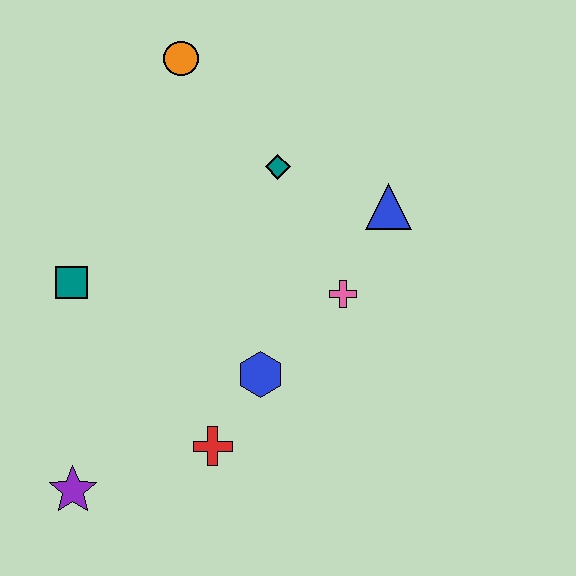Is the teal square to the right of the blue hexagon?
No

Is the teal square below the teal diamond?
Yes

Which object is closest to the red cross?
The blue hexagon is closest to the red cross.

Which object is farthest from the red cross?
The orange circle is farthest from the red cross.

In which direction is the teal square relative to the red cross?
The teal square is above the red cross.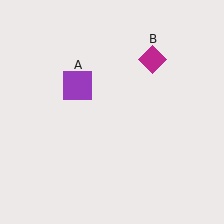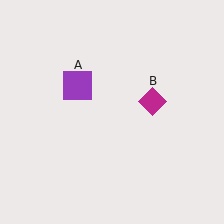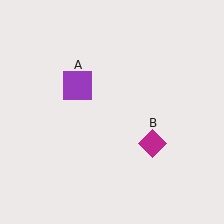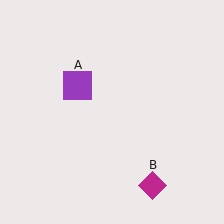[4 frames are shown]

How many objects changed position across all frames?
1 object changed position: magenta diamond (object B).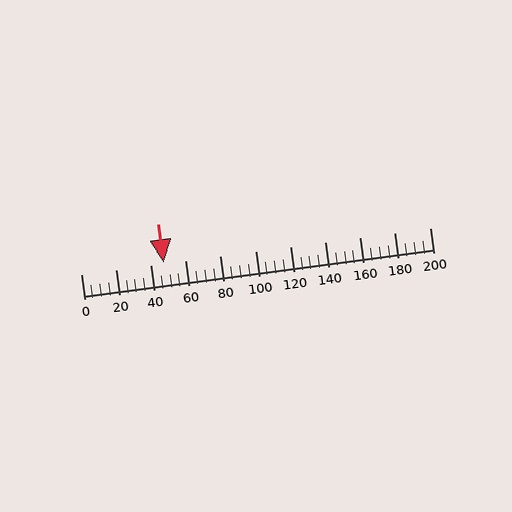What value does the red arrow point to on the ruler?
The red arrow points to approximately 48.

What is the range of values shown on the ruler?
The ruler shows values from 0 to 200.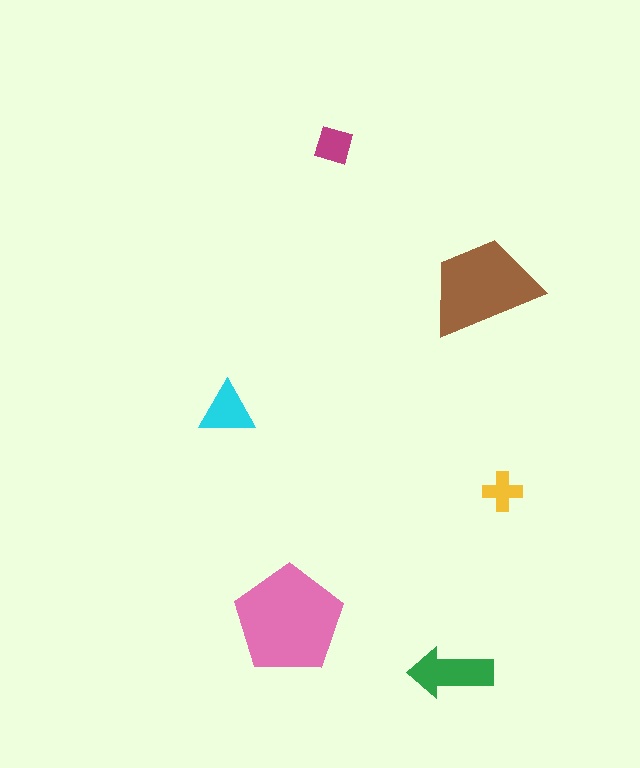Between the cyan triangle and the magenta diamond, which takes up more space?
The cyan triangle.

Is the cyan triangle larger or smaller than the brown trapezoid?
Smaller.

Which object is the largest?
The pink pentagon.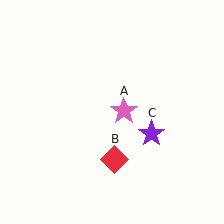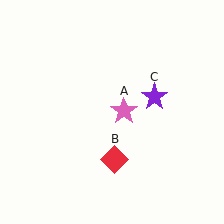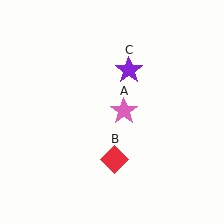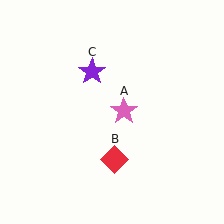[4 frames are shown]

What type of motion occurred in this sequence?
The purple star (object C) rotated counterclockwise around the center of the scene.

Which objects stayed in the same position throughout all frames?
Pink star (object A) and red diamond (object B) remained stationary.